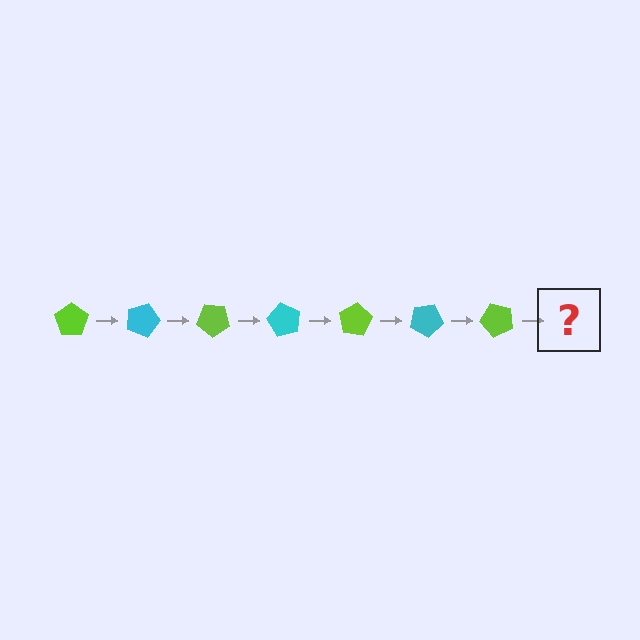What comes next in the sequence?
The next element should be a cyan pentagon, rotated 140 degrees from the start.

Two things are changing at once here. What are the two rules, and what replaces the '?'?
The two rules are that it rotates 20 degrees each step and the color cycles through lime and cyan. The '?' should be a cyan pentagon, rotated 140 degrees from the start.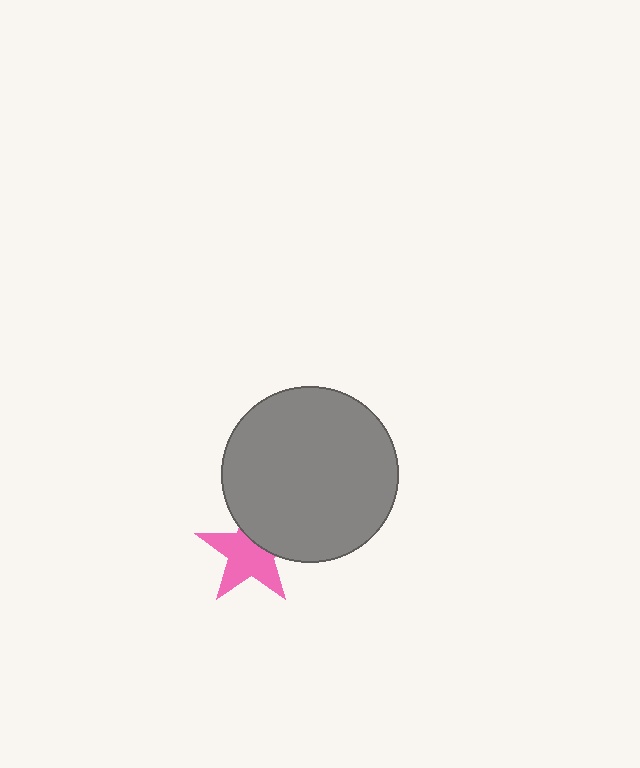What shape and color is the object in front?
The object in front is a gray circle.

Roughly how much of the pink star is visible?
Most of it is visible (roughly 67%).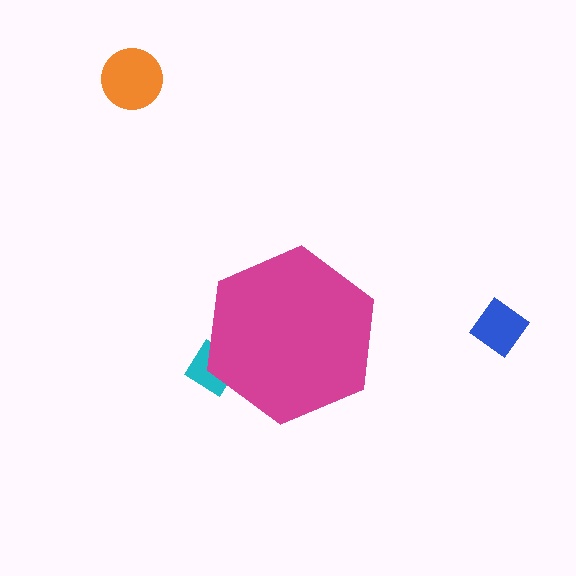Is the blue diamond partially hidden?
No, the blue diamond is fully visible.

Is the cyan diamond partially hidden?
Yes, the cyan diamond is partially hidden behind the magenta hexagon.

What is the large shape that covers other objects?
A magenta hexagon.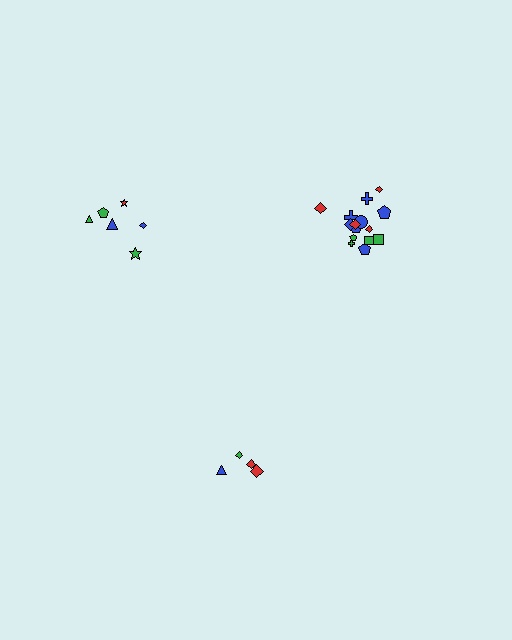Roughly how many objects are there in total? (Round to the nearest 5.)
Roughly 25 objects in total.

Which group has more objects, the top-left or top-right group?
The top-right group.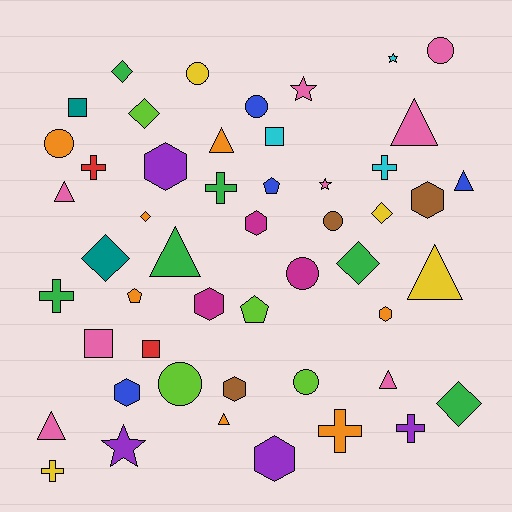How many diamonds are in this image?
There are 7 diamonds.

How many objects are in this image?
There are 50 objects.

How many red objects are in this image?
There are 2 red objects.